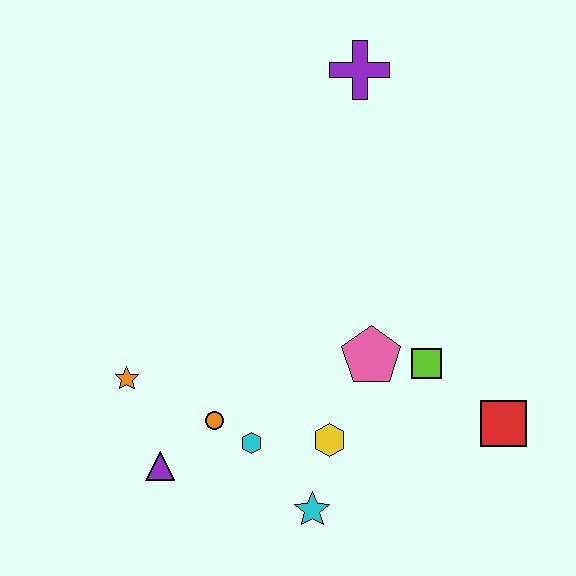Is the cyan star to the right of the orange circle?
Yes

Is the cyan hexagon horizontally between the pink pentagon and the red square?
No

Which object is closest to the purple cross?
The pink pentagon is closest to the purple cross.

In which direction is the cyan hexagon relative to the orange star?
The cyan hexagon is to the right of the orange star.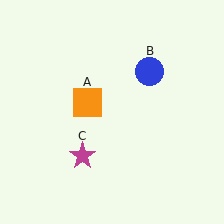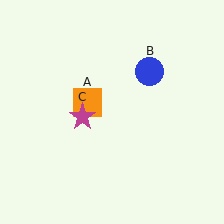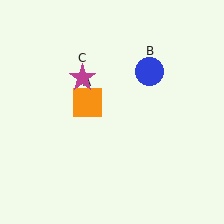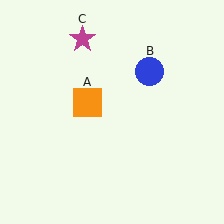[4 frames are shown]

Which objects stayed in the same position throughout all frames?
Orange square (object A) and blue circle (object B) remained stationary.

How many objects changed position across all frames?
1 object changed position: magenta star (object C).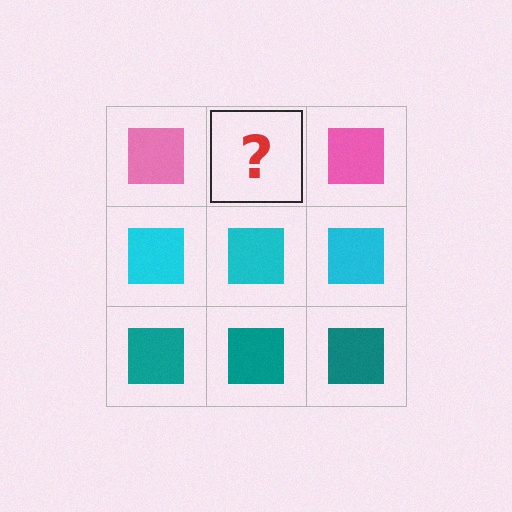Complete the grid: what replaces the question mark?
The question mark should be replaced with a pink square.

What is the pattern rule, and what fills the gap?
The rule is that each row has a consistent color. The gap should be filled with a pink square.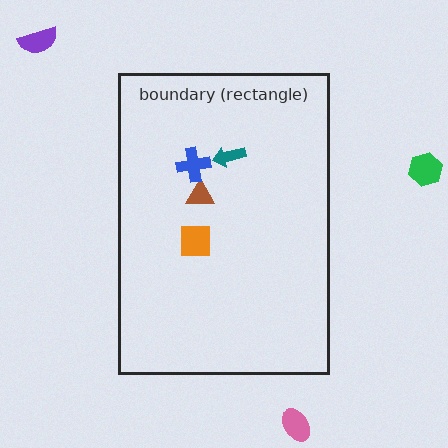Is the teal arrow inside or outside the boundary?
Inside.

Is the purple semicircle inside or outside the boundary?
Outside.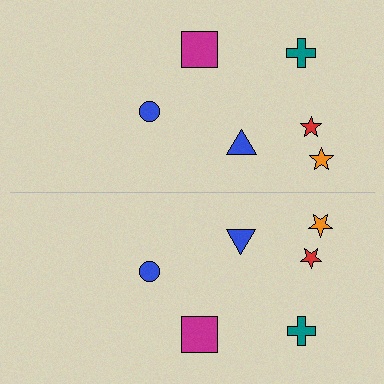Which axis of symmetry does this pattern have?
The pattern has a horizontal axis of symmetry running through the center of the image.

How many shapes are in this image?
There are 12 shapes in this image.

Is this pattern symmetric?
Yes, this pattern has bilateral (reflection) symmetry.